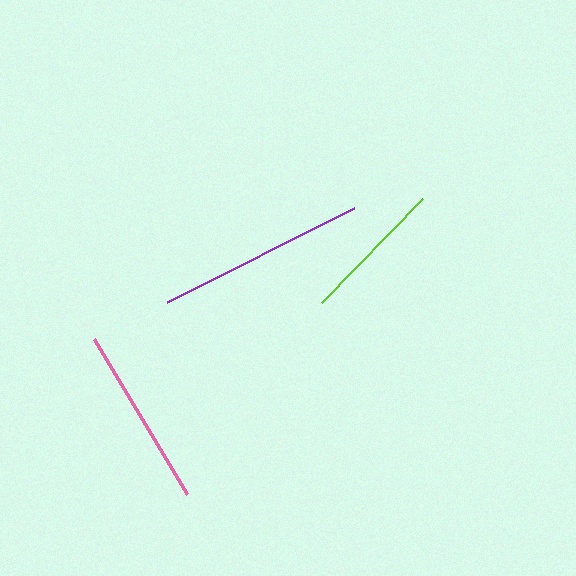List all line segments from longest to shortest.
From longest to shortest: purple, pink, lime.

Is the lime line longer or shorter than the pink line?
The pink line is longer than the lime line.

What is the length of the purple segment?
The purple segment is approximately 209 pixels long.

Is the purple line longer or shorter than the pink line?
The purple line is longer than the pink line.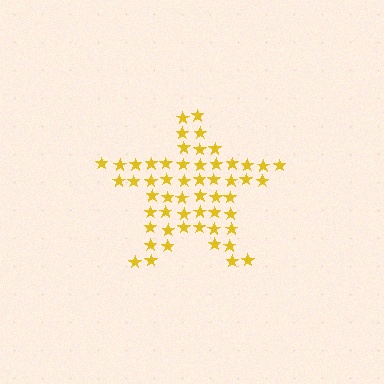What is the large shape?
The large shape is a star.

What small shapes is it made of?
It is made of small stars.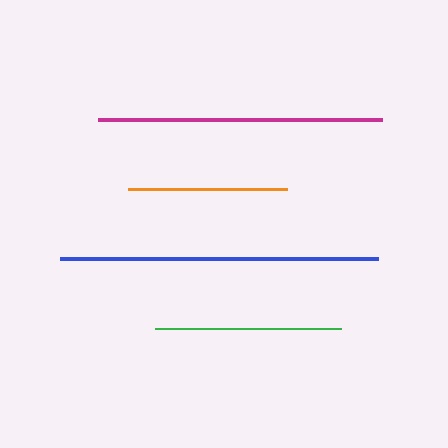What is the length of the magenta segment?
The magenta segment is approximately 283 pixels long.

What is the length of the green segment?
The green segment is approximately 187 pixels long.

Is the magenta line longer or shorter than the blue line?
The blue line is longer than the magenta line.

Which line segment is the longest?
The blue line is the longest at approximately 318 pixels.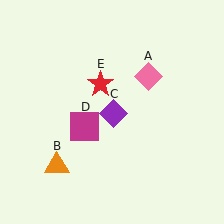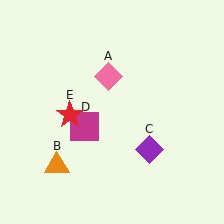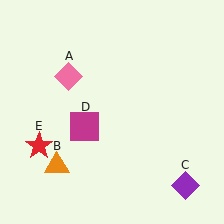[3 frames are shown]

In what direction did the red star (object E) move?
The red star (object E) moved down and to the left.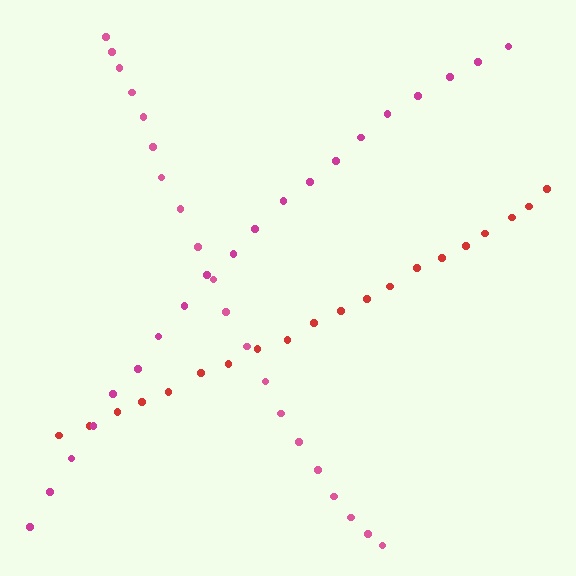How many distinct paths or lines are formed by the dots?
There are 3 distinct paths.